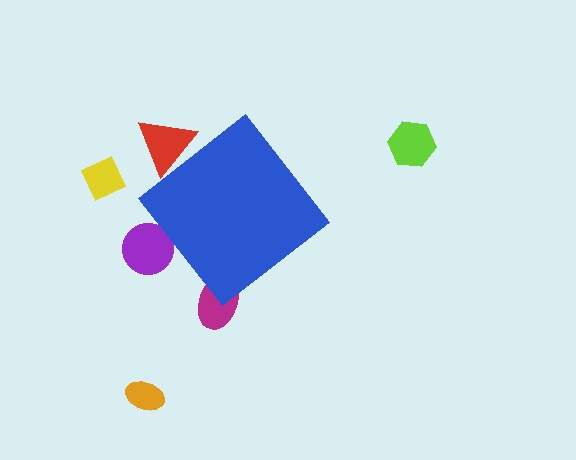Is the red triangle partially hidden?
Yes, the red triangle is partially hidden behind the blue diamond.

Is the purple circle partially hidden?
Yes, the purple circle is partially hidden behind the blue diamond.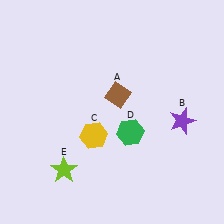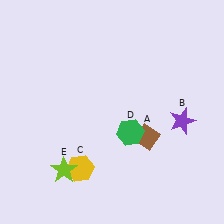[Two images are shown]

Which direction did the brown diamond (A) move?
The brown diamond (A) moved down.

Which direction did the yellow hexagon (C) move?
The yellow hexagon (C) moved down.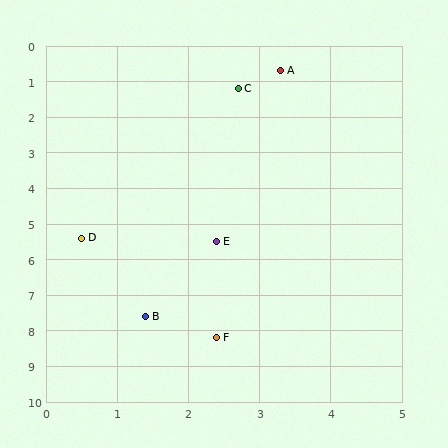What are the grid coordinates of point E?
Point E is at approximately (2.4, 5.5).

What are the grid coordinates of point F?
Point F is at approximately (2.4, 8.2).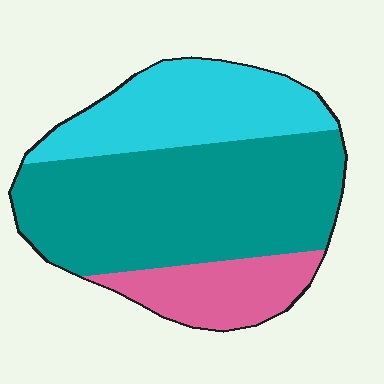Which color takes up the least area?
Pink, at roughly 15%.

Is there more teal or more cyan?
Teal.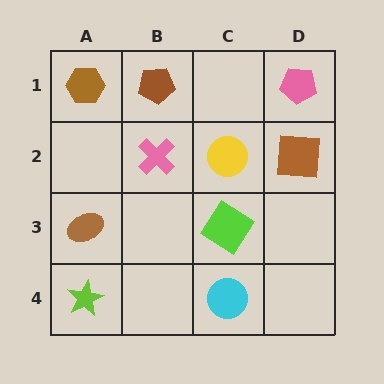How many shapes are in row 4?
2 shapes.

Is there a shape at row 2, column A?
No, that cell is empty.